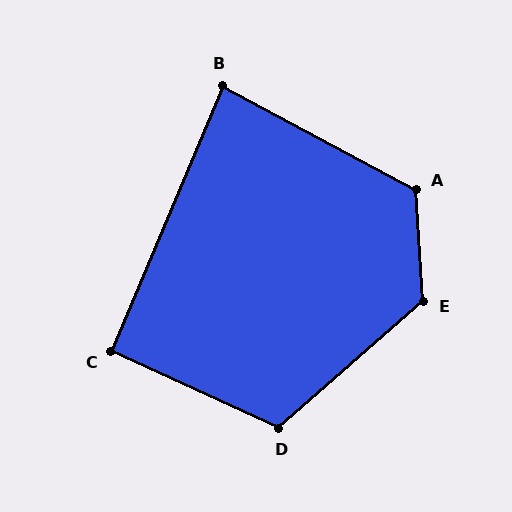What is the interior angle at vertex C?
Approximately 92 degrees (approximately right).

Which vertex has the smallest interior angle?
B, at approximately 85 degrees.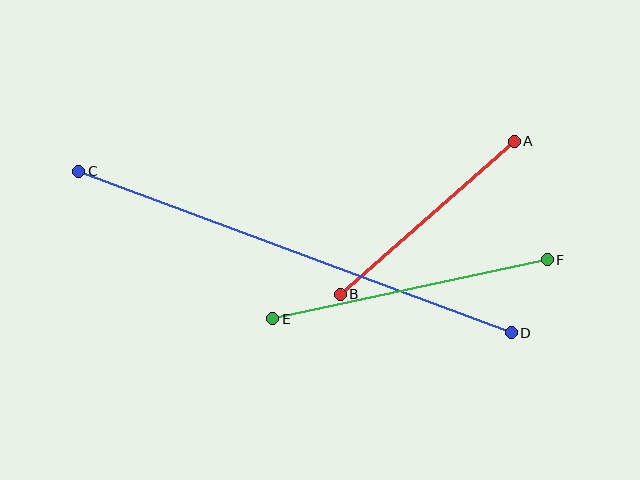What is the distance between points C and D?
The distance is approximately 462 pixels.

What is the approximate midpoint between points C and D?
The midpoint is at approximately (295, 252) pixels.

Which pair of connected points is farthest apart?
Points C and D are farthest apart.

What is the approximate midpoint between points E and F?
The midpoint is at approximately (410, 289) pixels.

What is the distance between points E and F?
The distance is approximately 281 pixels.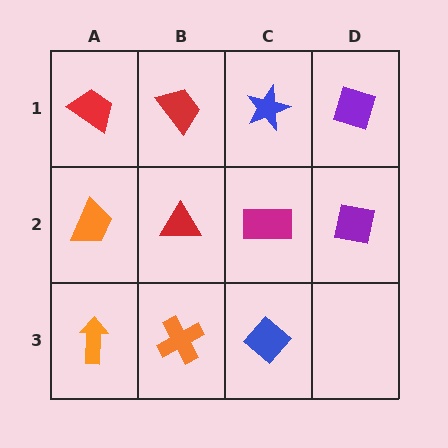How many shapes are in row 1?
4 shapes.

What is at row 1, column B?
A red trapezoid.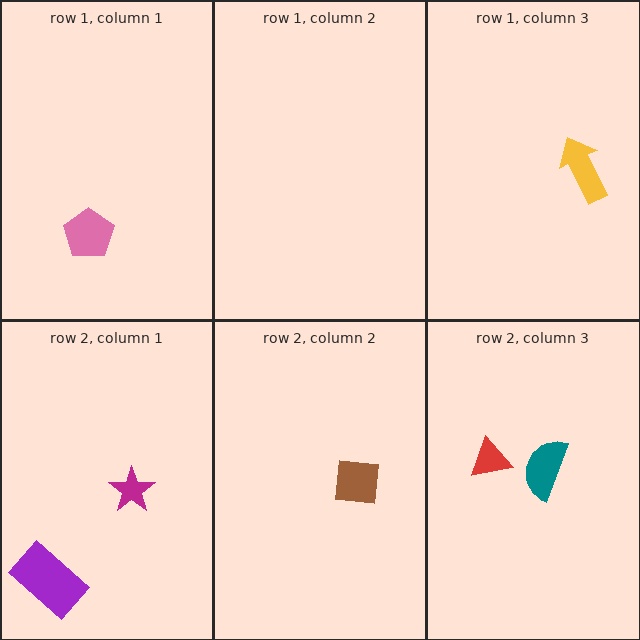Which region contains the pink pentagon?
The row 1, column 1 region.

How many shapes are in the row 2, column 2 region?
1.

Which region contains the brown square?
The row 2, column 2 region.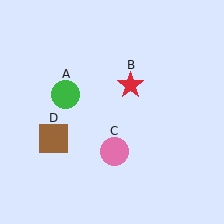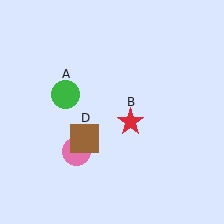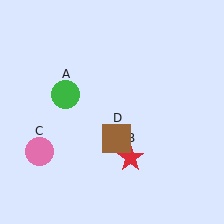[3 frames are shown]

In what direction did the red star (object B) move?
The red star (object B) moved down.